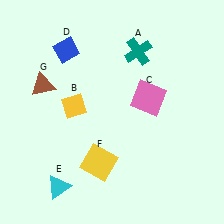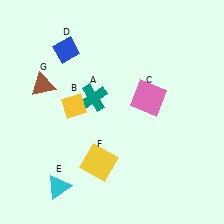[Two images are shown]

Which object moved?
The teal cross (A) moved down.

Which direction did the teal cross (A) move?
The teal cross (A) moved down.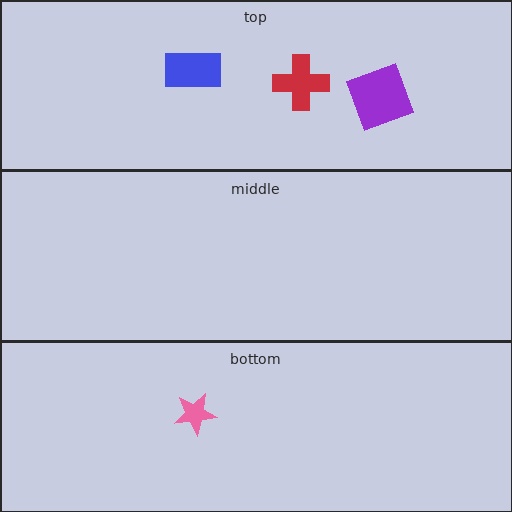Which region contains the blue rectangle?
The top region.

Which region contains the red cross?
The top region.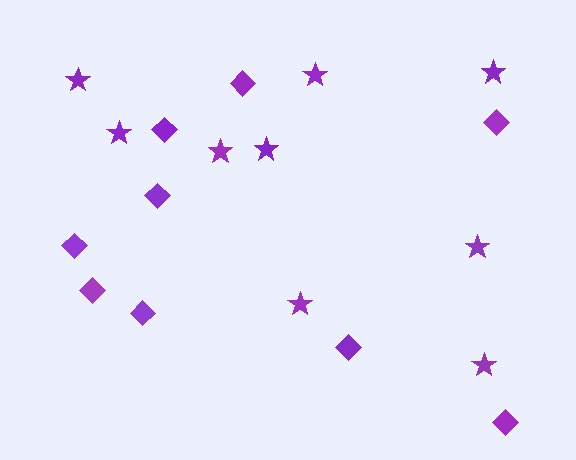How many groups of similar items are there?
There are 2 groups: one group of stars (9) and one group of diamonds (9).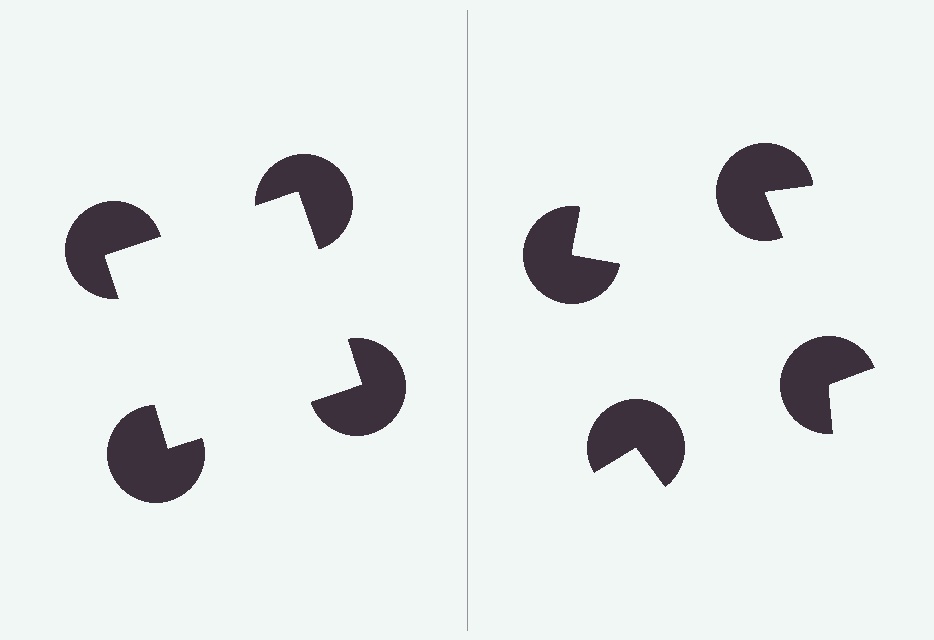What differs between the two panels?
The pac-man discs are positioned identically on both sides; only the wedge orientations differ. On the left they align to a square; on the right they are misaligned.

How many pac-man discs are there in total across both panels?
8 — 4 on each side.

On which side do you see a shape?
An illusory square appears on the left side. On the right side the wedge cuts are rotated, so no coherent shape forms.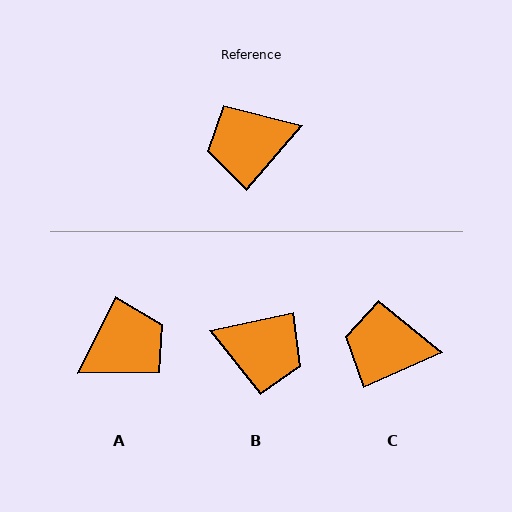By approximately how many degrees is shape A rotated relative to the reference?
Approximately 166 degrees clockwise.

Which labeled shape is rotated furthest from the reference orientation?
A, about 166 degrees away.